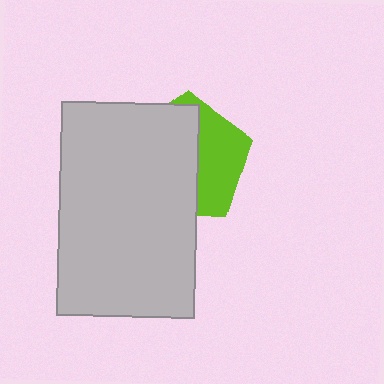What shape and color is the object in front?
The object in front is a light gray rectangle.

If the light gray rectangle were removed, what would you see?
You would see the complete lime pentagon.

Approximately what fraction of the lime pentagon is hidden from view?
Roughly 60% of the lime pentagon is hidden behind the light gray rectangle.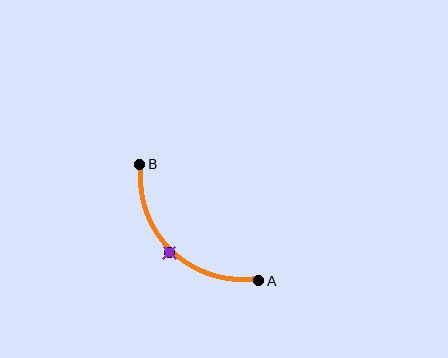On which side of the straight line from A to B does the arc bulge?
The arc bulges below and to the left of the straight line connecting A and B.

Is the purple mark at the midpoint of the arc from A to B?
Yes. The purple mark lies on the arc at equal arc-length from both A and B — it is the arc midpoint.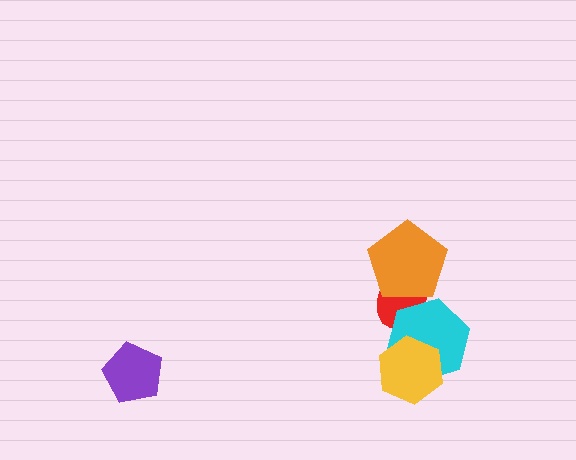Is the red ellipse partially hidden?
Yes, it is partially covered by another shape.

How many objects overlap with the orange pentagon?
1 object overlaps with the orange pentagon.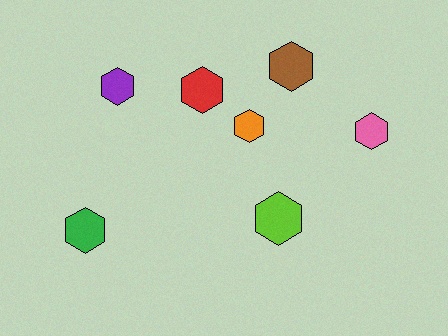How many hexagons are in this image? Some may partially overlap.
There are 7 hexagons.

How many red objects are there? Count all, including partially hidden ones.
There is 1 red object.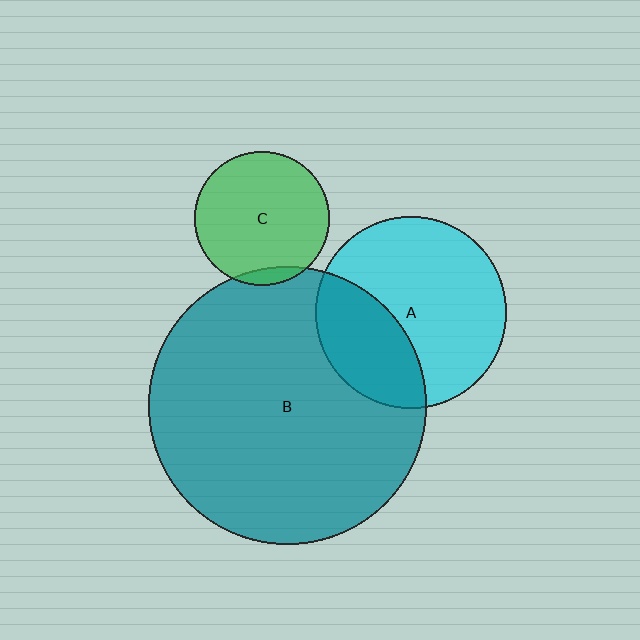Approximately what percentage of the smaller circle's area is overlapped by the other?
Approximately 35%.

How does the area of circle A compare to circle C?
Approximately 2.0 times.